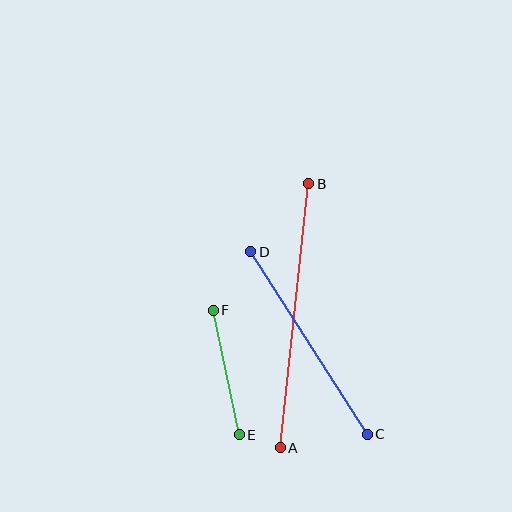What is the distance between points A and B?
The distance is approximately 266 pixels.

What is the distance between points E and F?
The distance is approximately 127 pixels.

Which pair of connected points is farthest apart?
Points A and B are farthest apart.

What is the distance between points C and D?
The distance is approximately 217 pixels.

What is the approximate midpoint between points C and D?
The midpoint is at approximately (309, 343) pixels.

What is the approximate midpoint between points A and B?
The midpoint is at approximately (295, 316) pixels.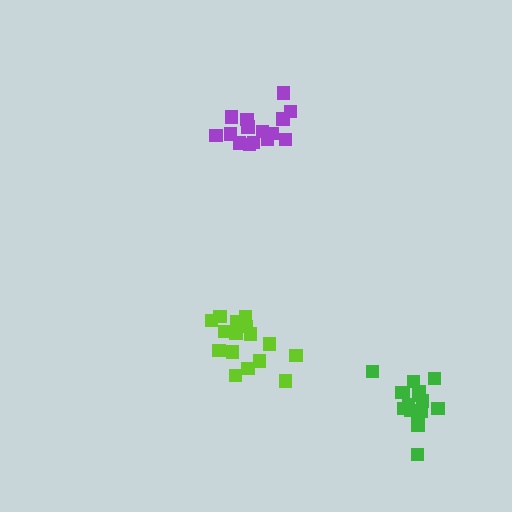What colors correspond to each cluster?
The clusters are colored: purple, lime, green.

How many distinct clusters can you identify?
There are 3 distinct clusters.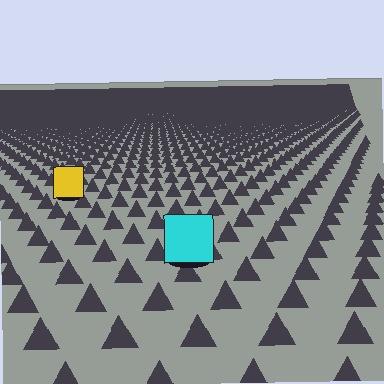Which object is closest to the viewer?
The cyan square is closest. The texture marks near it are larger and more spread out.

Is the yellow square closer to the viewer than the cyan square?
No. The cyan square is closer — you can tell from the texture gradient: the ground texture is coarser near it.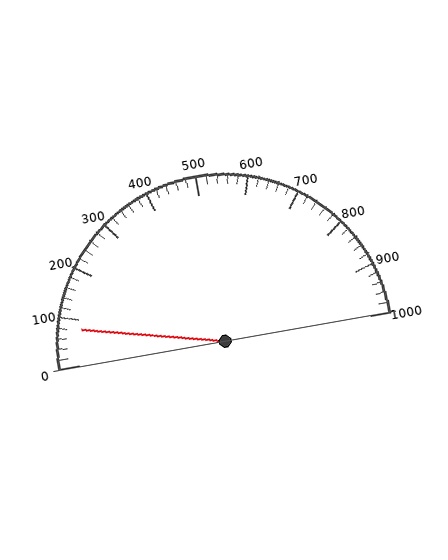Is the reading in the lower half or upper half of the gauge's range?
The reading is in the lower half of the range (0 to 1000).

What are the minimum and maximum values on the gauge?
The gauge ranges from 0 to 1000.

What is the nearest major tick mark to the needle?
The nearest major tick mark is 100.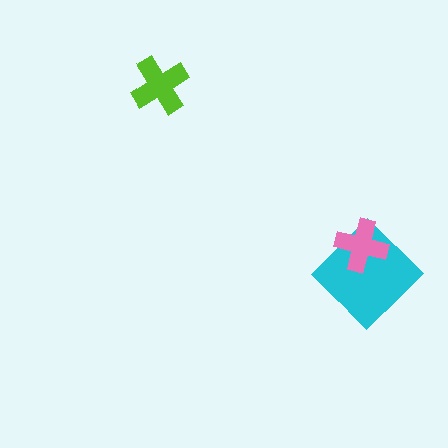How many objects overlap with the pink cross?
1 object overlaps with the pink cross.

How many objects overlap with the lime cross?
0 objects overlap with the lime cross.